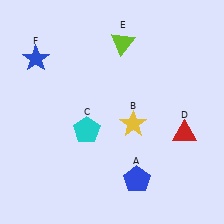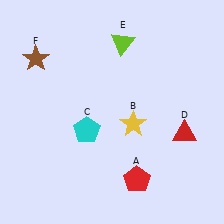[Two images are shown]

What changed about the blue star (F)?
In Image 1, F is blue. In Image 2, it changed to brown.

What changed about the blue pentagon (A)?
In Image 1, A is blue. In Image 2, it changed to red.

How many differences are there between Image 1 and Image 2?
There are 2 differences between the two images.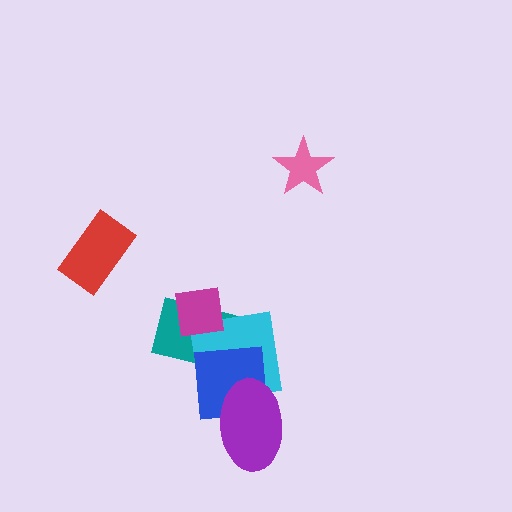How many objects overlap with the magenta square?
2 objects overlap with the magenta square.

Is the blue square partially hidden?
Yes, it is partially covered by another shape.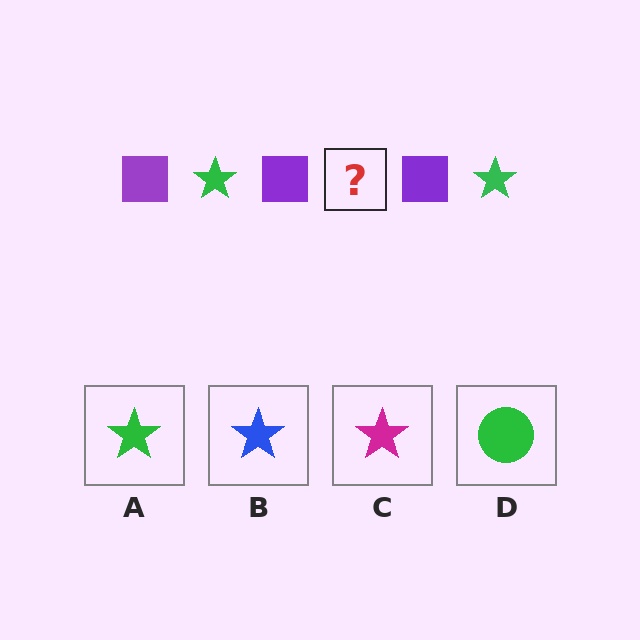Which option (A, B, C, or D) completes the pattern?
A.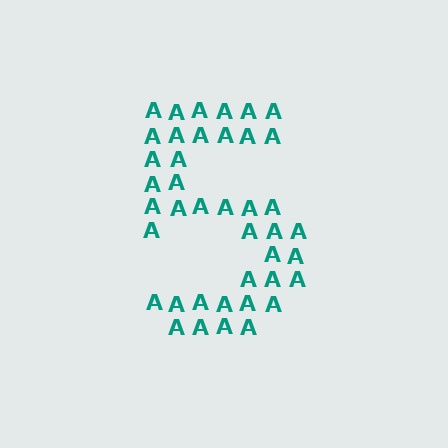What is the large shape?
The large shape is the digit 5.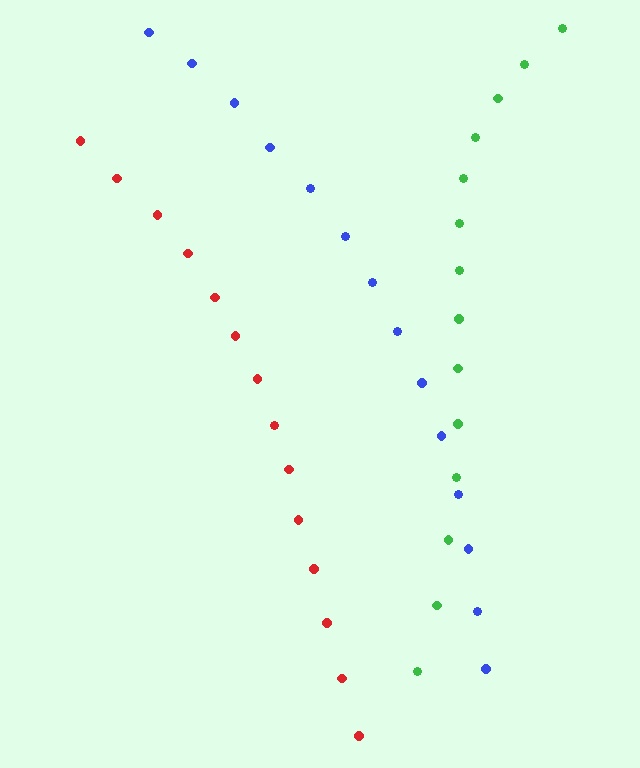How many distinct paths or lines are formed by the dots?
There are 3 distinct paths.